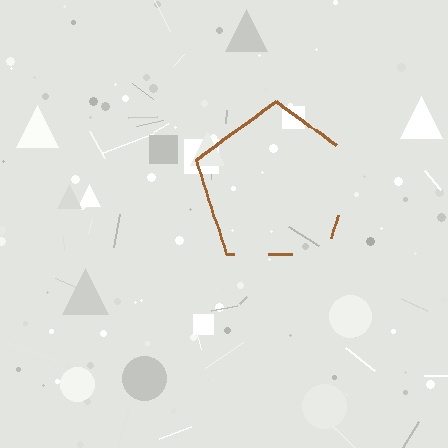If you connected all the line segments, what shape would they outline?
They would outline a pentagon.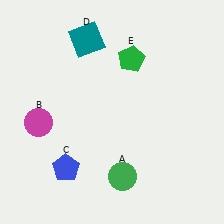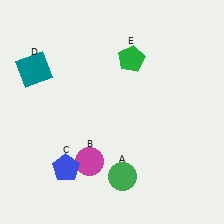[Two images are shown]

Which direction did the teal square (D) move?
The teal square (D) moved left.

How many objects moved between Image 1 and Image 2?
2 objects moved between the two images.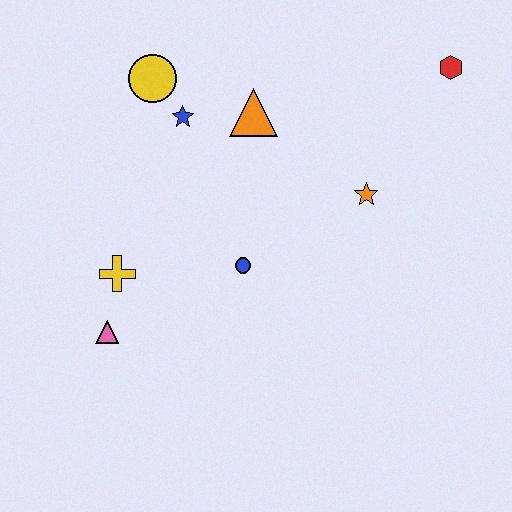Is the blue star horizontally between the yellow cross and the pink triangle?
No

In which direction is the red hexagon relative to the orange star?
The red hexagon is above the orange star.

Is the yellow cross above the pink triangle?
Yes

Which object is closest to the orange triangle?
The blue star is closest to the orange triangle.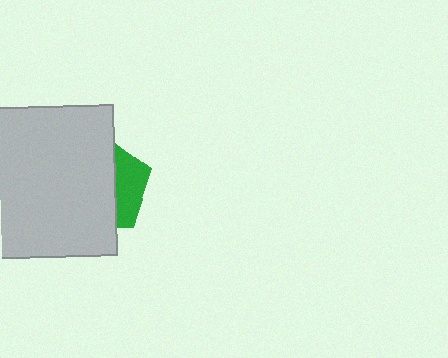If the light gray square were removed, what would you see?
You would see the complete green pentagon.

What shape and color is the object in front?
The object in front is a light gray square.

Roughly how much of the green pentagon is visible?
A small part of it is visible (roughly 32%).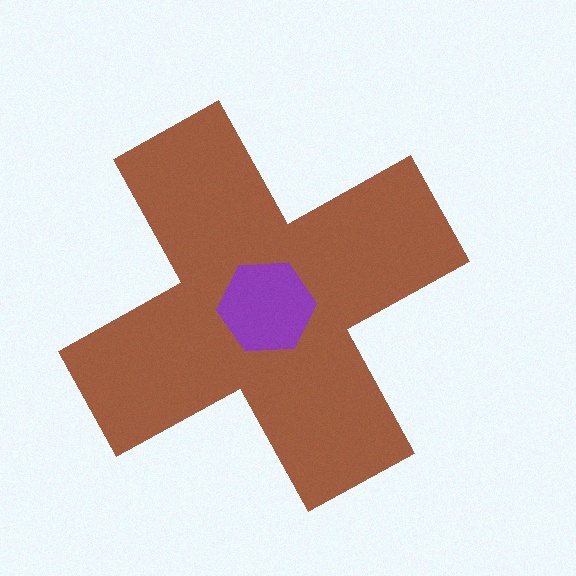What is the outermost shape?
The brown cross.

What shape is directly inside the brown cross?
The purple hexagon.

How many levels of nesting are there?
2.